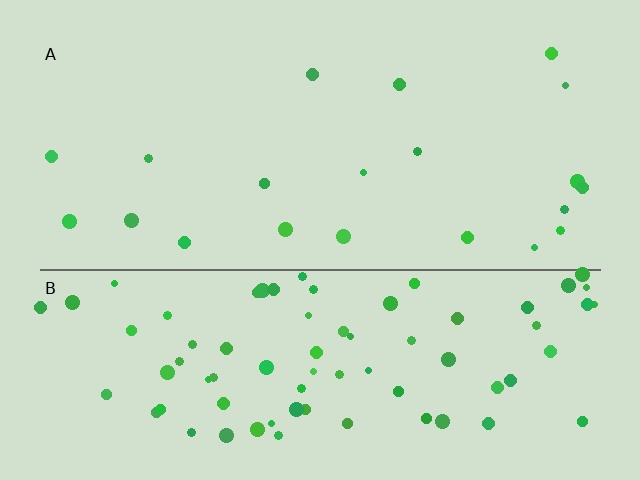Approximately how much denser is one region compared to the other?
Approximately 3.9× — region B over region A.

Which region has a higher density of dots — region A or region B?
B (the bottom).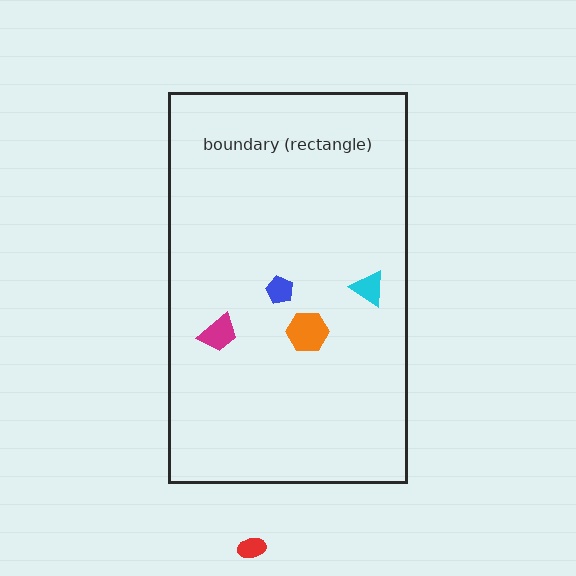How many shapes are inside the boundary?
4 inside, 1 outside.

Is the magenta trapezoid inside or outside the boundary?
Inside.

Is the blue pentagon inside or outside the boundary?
Inside.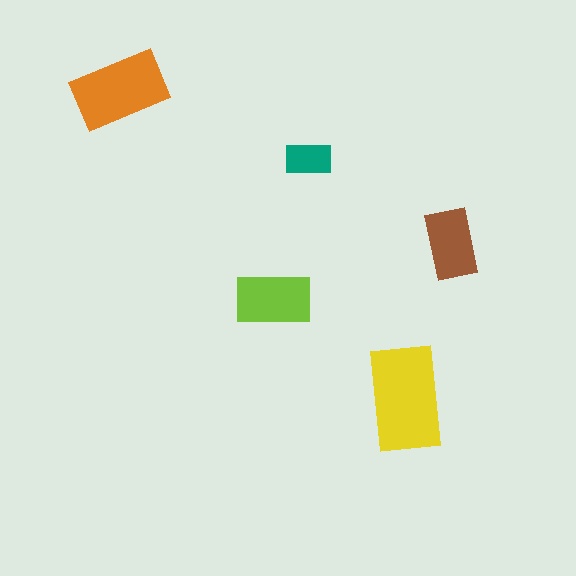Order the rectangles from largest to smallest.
the yellow one, the orange one, the lime one, the brown one, the teal one.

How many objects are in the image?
There are 5 objects in the image.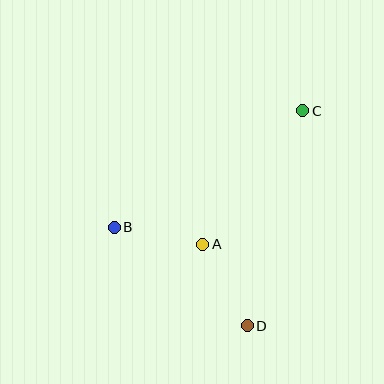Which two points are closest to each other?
Points A and B are closest to each other.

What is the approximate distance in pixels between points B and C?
The distance between B and C is approximately 222 pixels.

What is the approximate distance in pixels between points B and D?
The distance between B and D is approximately 166 pixels.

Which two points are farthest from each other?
Points C and D are farthest from each other.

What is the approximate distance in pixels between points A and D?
The distance between A and D is approximately 93 pixels.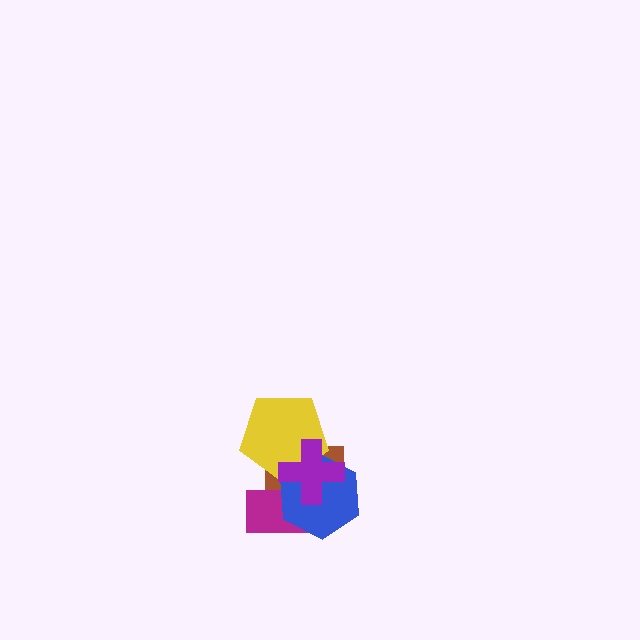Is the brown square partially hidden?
Yes, it is partially covered by another shape.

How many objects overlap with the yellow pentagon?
3 objects overlap with the yellow pentagon.